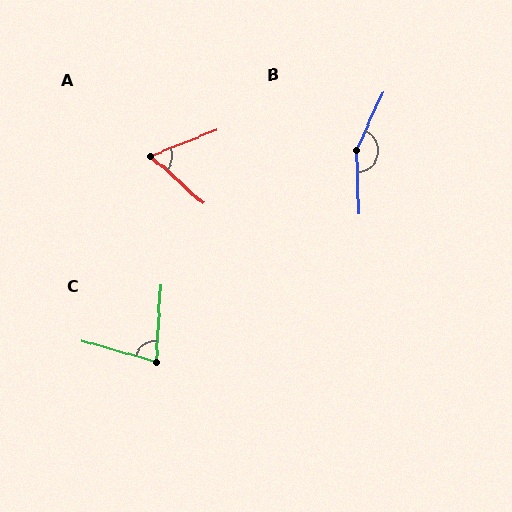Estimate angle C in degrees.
Approximately 77 degrees.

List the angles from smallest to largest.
A (64°), C (77°), B (153°).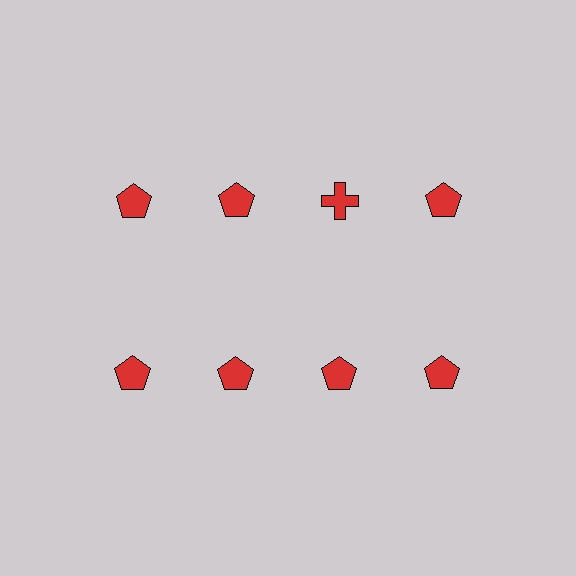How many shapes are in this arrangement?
There are 8 shapes arranged in a grid pattern.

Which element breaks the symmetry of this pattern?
The red cross in the top row, center column breaks the symmetry. All other shapes are red pentagons.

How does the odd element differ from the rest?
It has a different shape: cross instead of pentagon.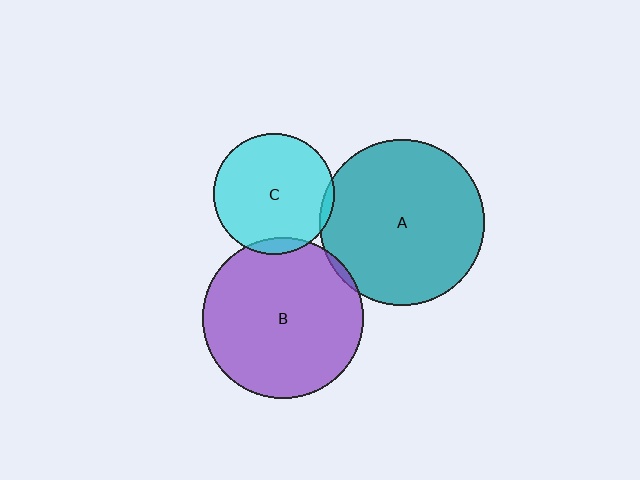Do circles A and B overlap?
Yes.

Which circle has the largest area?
Circle A (teal).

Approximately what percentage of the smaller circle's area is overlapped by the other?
Approximately 5%.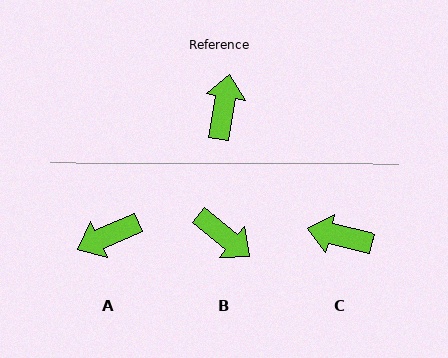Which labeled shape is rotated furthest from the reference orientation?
A, about 124 degrees away.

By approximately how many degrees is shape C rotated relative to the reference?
Approximately 86 degrees counter-clockwise.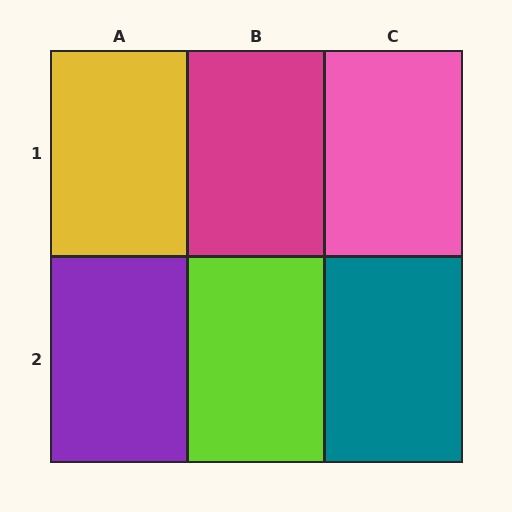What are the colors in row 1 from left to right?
Yellow, magenta, pink.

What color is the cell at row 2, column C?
Teal.